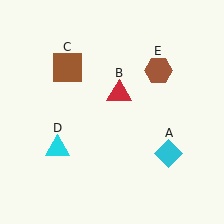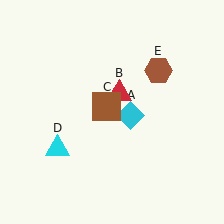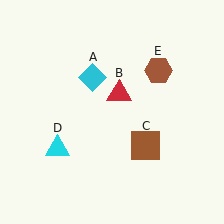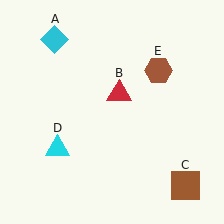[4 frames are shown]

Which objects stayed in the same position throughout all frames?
Red triangle (object B) and cyan triangle (object D) and brown hexagon (object E) remained stationary.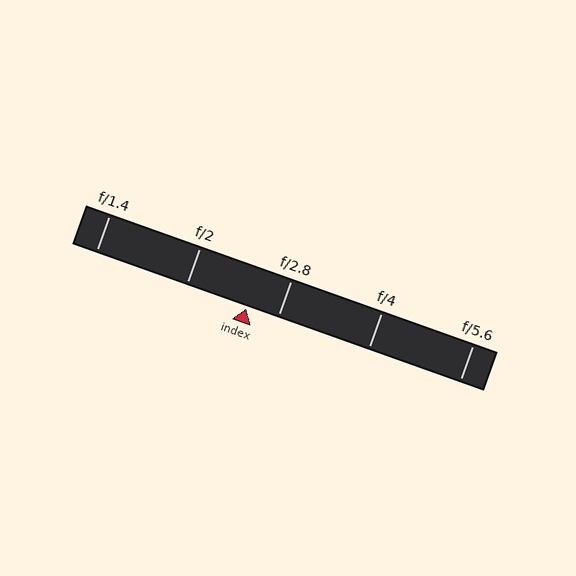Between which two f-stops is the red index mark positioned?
The index mark is between f/2 and f/2.8.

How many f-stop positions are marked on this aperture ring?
There are 5 f-stop positions marked.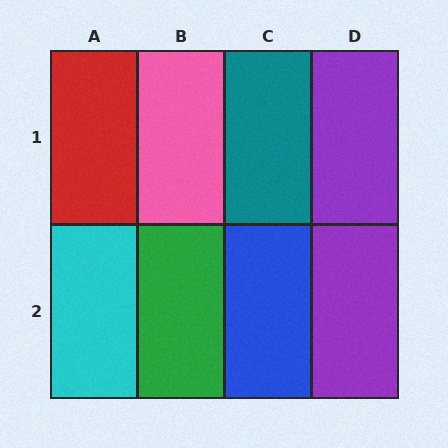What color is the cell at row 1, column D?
Purple.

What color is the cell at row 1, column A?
Red.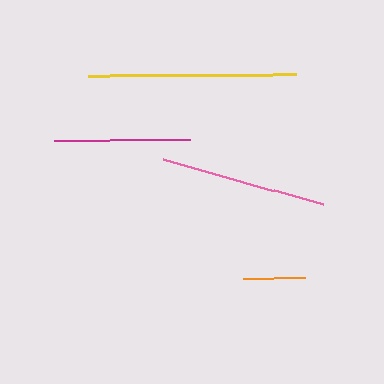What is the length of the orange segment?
The orange segment is approximately 62 pixels long.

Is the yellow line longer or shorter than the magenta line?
The yellow line is longer than the magenta line.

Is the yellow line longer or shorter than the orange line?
The yellow line is longer than the orange line.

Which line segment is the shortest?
The orange line is the shortest at approximately 62 pixels.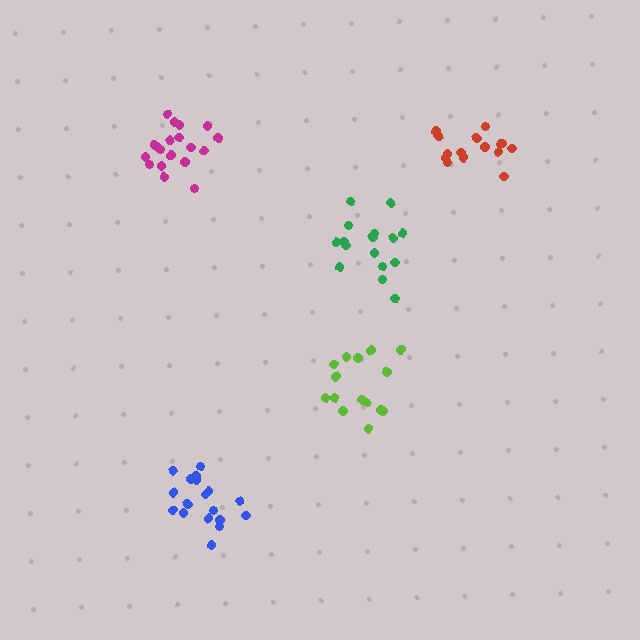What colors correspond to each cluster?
The clusters are colored: green, lime, red, magenta, blue.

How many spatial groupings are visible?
There are 5 spatial groupings.